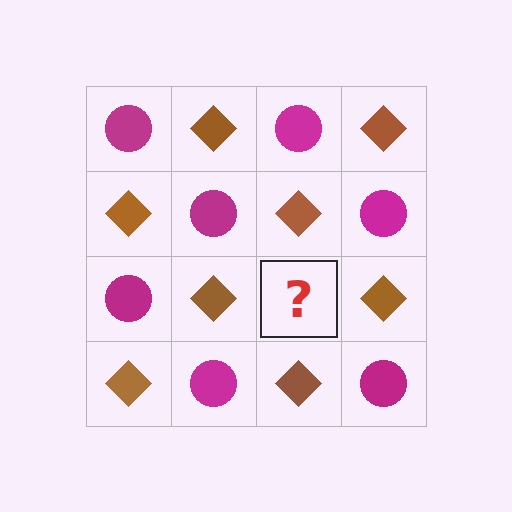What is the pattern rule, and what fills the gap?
The rule is that it alternates magenta circle and brown diamond in a checkerboard pattern. The gap should be filled with a magenta circle.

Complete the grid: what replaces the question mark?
The question mark should be replaced with a magenta circle.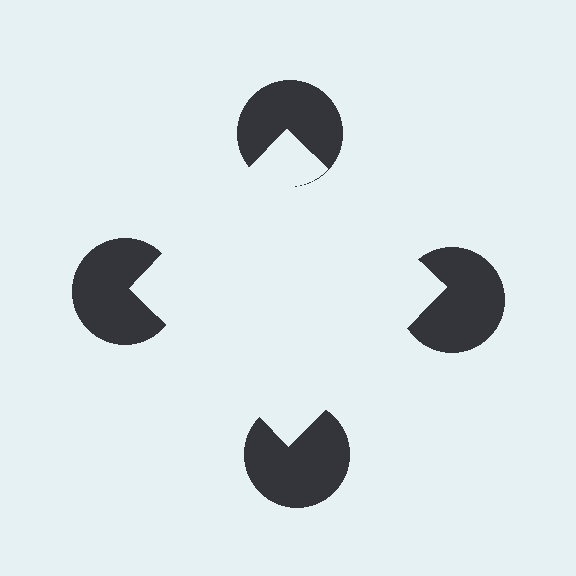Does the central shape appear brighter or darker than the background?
It typically appears slightly brighter than the background, even though no actual brightness change is drawn.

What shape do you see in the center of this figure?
An illusory square — its edges are inferred from the aligned wedge cuts in the pac-man discs, not physically drawn.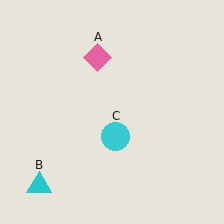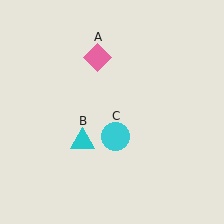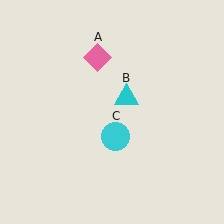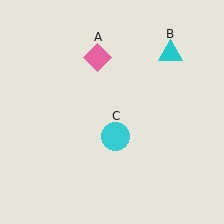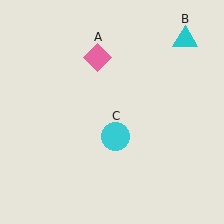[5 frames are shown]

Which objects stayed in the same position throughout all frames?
Pink diamond (object A) and cyan circle (object C) remained stationary.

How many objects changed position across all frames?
1 object changed position: cyan triangle (object B).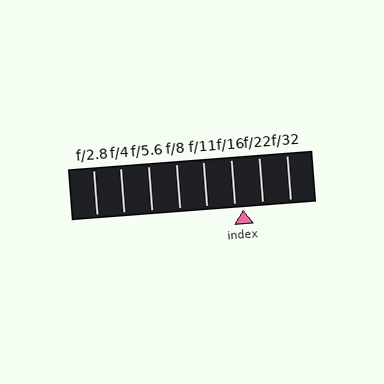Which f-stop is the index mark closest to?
The index mark is closest to f/16.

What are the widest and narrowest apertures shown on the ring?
The widest aperture shown is f/2.8 and the narrowest is f/32.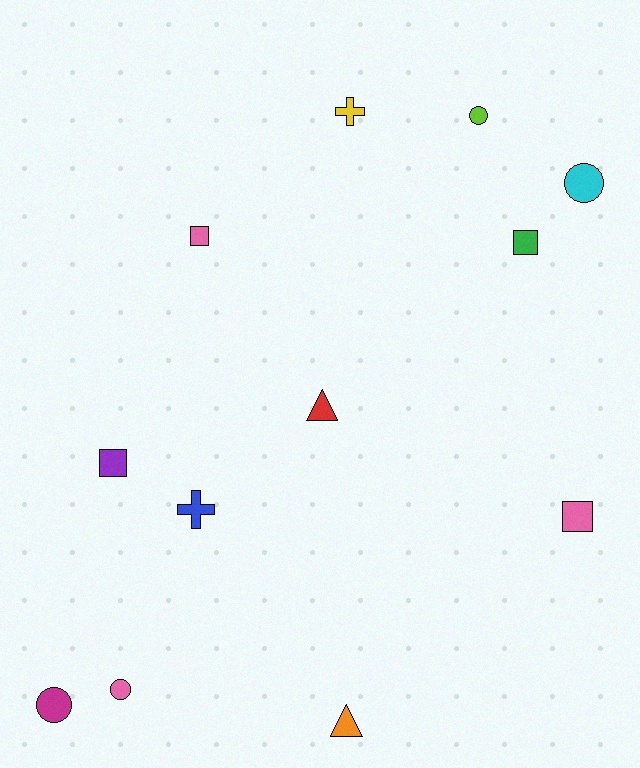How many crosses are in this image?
There are 2 crosses.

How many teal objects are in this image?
There are no teal objects.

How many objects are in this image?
There are 12 objects.